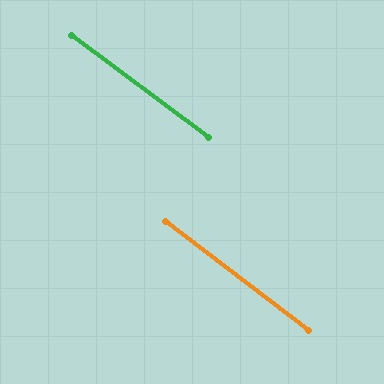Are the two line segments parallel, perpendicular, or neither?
Parallel — their directions differ by only 0.5°.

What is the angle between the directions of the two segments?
Approximately 0 degrees.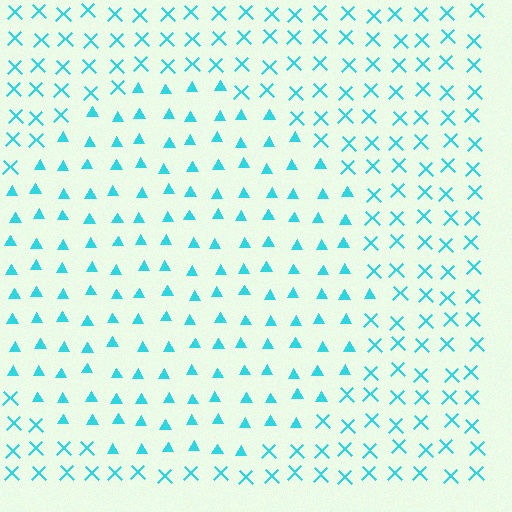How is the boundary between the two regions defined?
The boundary is defined by a change in element shape: triangles inside vs. X marks outside. All elements share the same color and spacing.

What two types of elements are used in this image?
The image uses triangles inside the circle region and X marks outside it.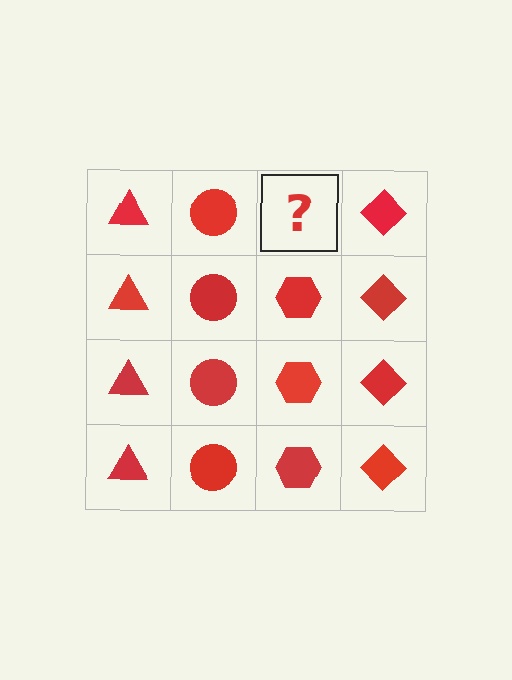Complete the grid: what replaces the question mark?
The question mark should be replaced with a red hexagon.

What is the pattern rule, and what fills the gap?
The rule is that each column has a consistent shape. The gap should be filled with a red hexagon.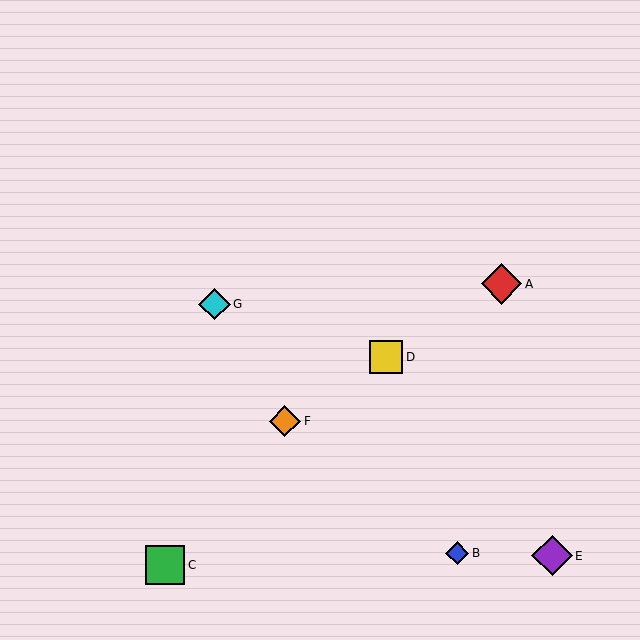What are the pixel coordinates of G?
Object G is at (215, 304).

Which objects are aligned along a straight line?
Objects A, D, F are aligned along a straight line.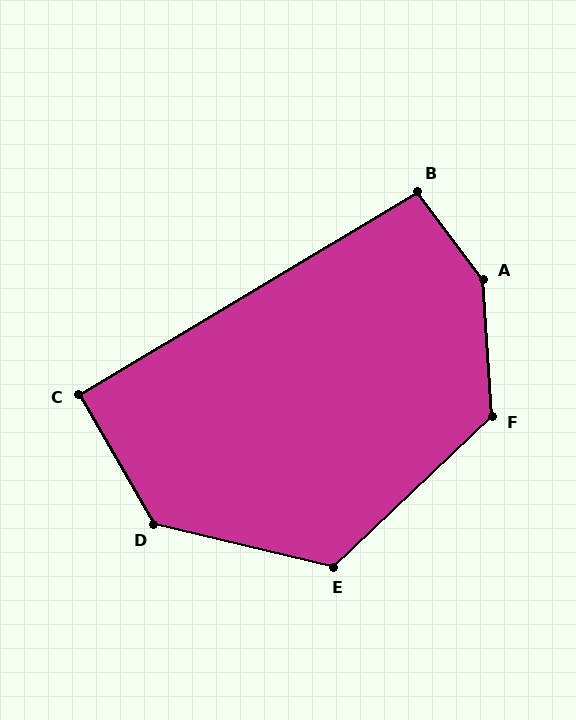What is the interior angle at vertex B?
Approximately 97 degrees (obtuse).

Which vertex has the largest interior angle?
A, at approximately 146 degrees.